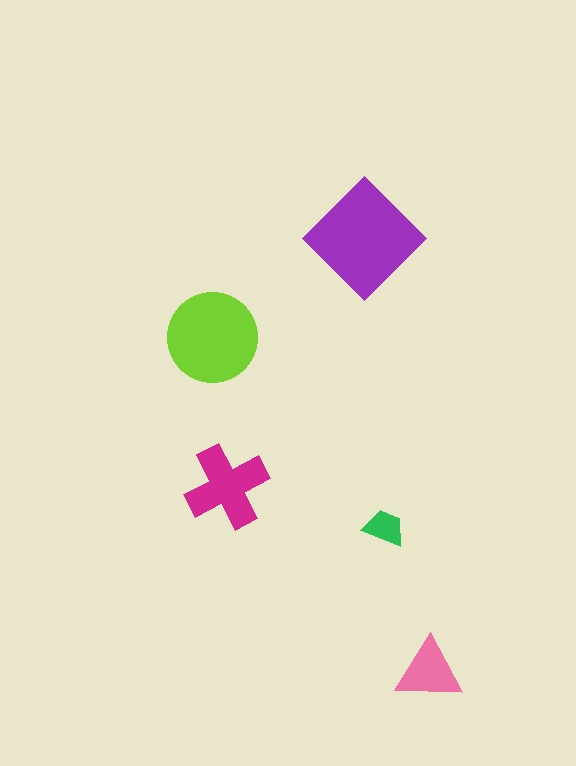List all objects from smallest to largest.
The green trapezoid, the pink triangle, the magenta cross, the lime circle, the purple diamond.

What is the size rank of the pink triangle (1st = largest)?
4th.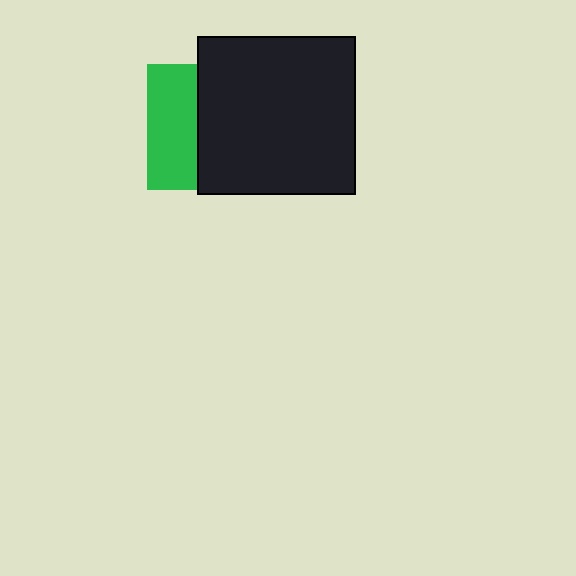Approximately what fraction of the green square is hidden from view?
Roughly 60% of the green square is hidden behind the black square.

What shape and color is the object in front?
The object in front is a black square.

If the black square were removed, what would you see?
You would see the complete green square.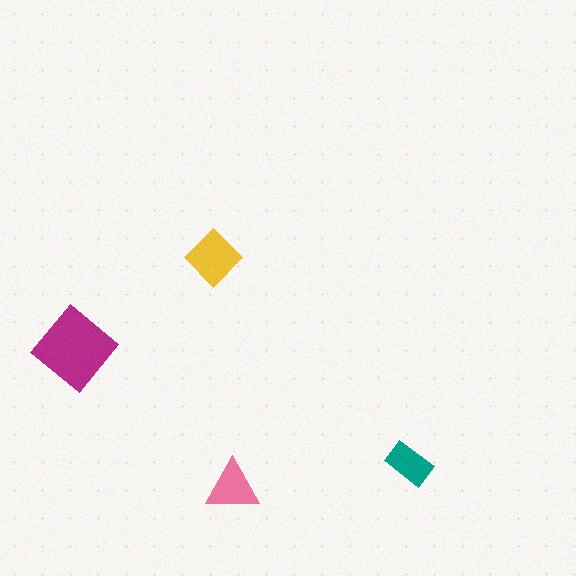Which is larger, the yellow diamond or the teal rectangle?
The yellow diamond.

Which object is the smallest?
The teal rectangle.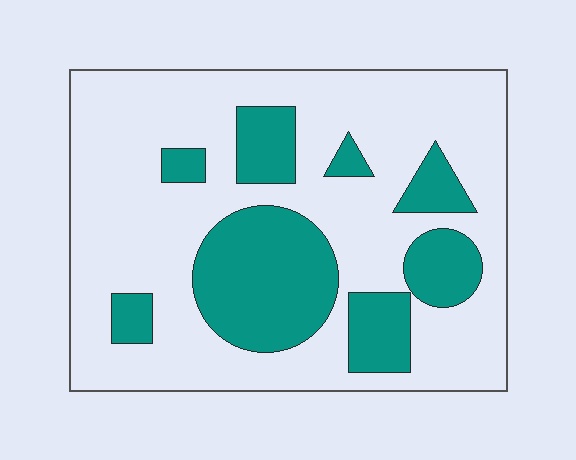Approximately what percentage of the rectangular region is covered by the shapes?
Approximately 30%.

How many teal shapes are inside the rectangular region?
8.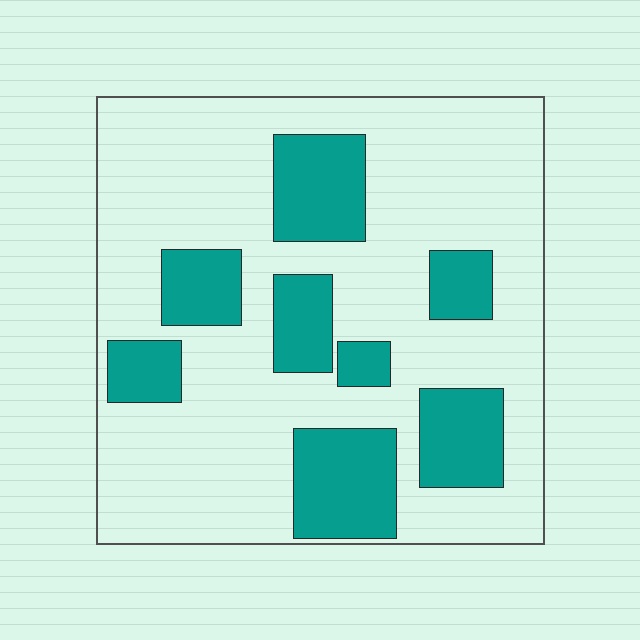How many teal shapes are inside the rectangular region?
8.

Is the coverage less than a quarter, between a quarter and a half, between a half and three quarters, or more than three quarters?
Between a quarter and a half.